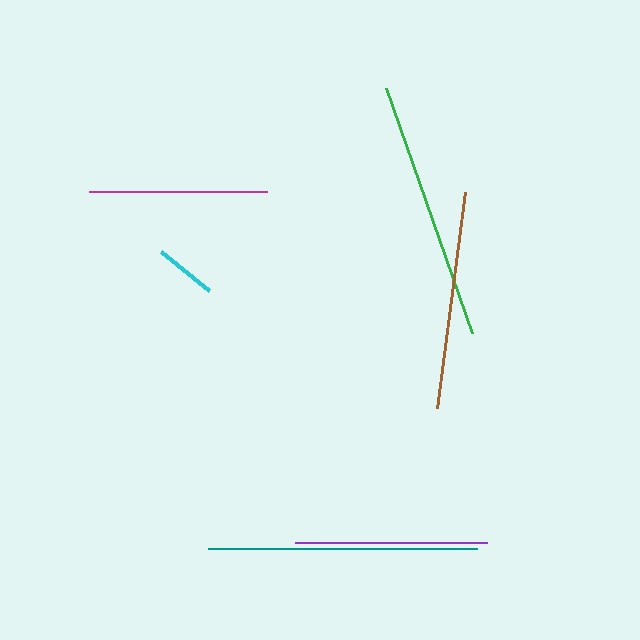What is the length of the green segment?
The green segment is approximately 259 pixels long.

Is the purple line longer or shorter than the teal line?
The teal line is longer than the purple line.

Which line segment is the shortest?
The cyan line is the shortest at approximately 62 pixels.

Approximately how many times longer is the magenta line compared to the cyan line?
The magenta line is approximately 2.9 times the length of the cyan line.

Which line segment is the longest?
The teal line is the longest at approximately 269 pixels.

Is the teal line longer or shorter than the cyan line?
The teal line is longer than the cyan line.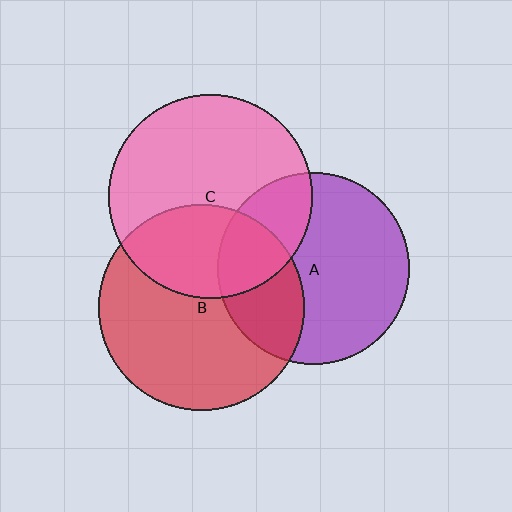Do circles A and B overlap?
Yes.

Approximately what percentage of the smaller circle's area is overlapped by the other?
Approximately 30%.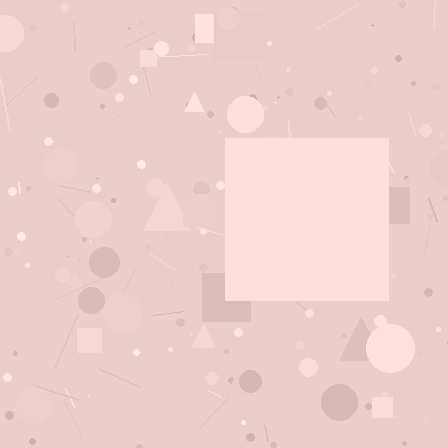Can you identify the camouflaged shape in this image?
The camouflaged shape is a square.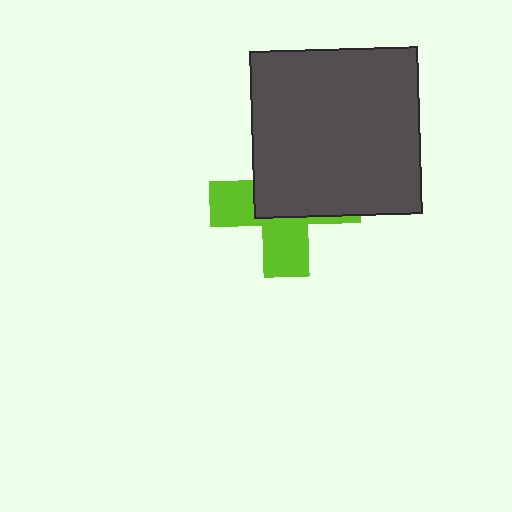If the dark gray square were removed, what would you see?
You would see the complete lime cross.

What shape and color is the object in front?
The object in front is a dark gray square.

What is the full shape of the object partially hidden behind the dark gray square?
The partially hidden object is a lime cross.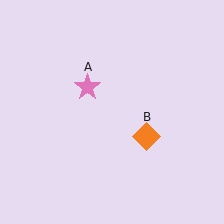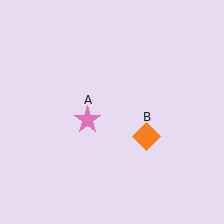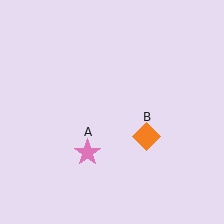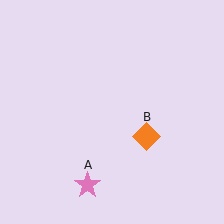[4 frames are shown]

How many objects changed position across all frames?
1 object changed position: pink star (object A).